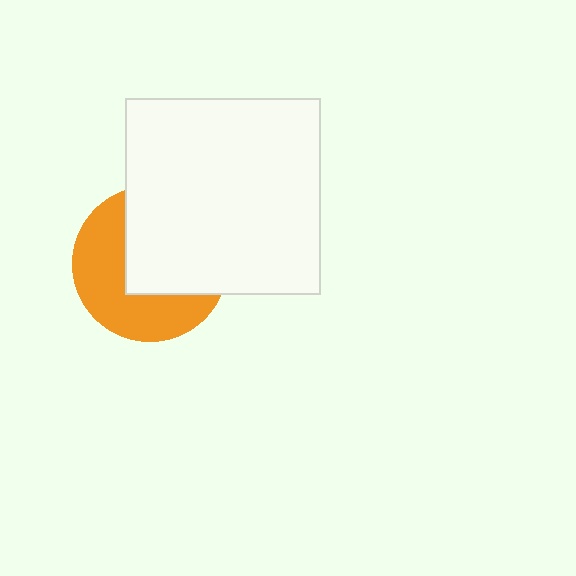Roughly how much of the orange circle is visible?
About half of it is visible (roughly 49%).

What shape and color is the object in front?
The object in front is a white square.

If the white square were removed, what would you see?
You would see the complete orange circle.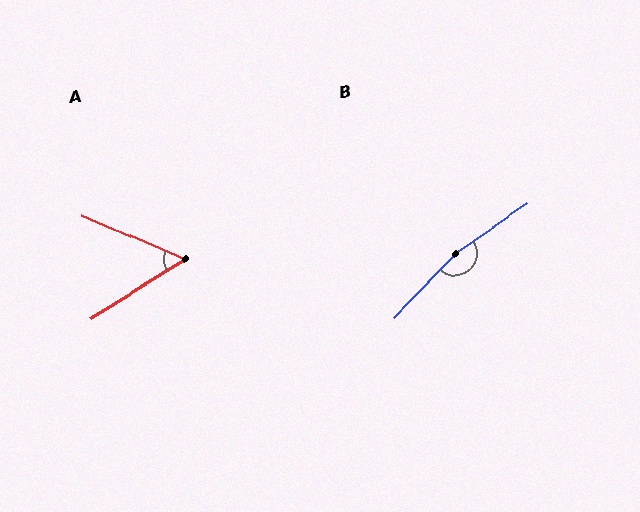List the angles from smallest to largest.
A (55°), B (168°).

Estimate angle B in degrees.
Approximately 168 degrees.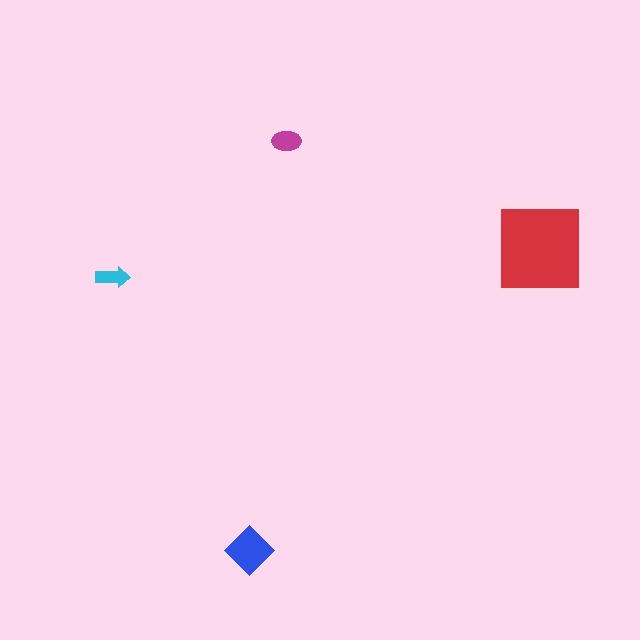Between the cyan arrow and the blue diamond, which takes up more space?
The blue diamond.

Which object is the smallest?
The cyan arrow.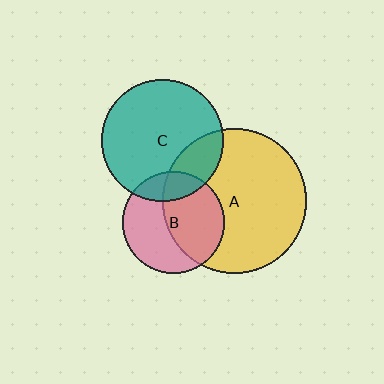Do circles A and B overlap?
Yes.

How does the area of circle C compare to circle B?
Approximately 1.4 times.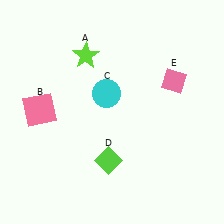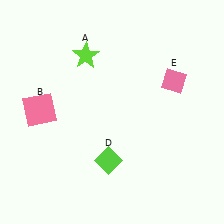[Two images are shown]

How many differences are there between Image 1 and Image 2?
There is 1 difference between the two images.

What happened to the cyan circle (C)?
The cyan circle (C) was removed in Image 2. It was in the top-left area of Image 1.